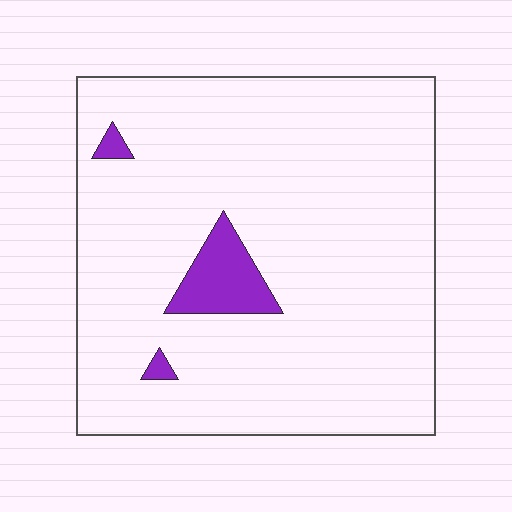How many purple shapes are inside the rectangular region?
3.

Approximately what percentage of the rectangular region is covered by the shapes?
Approximately 5%.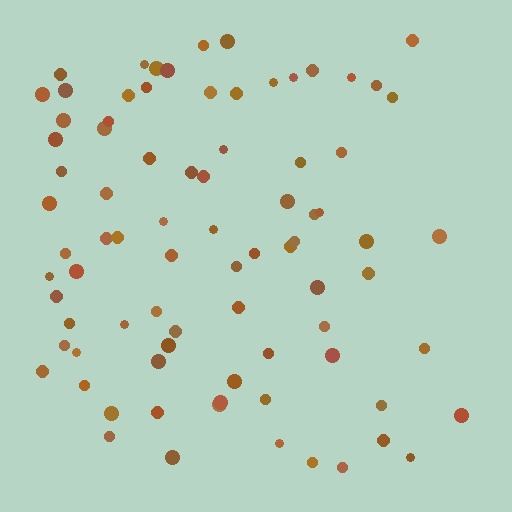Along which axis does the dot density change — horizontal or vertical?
Horizontal.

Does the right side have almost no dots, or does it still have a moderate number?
Still a moderate number, just noticeably fewer than the left.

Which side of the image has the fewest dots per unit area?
The right.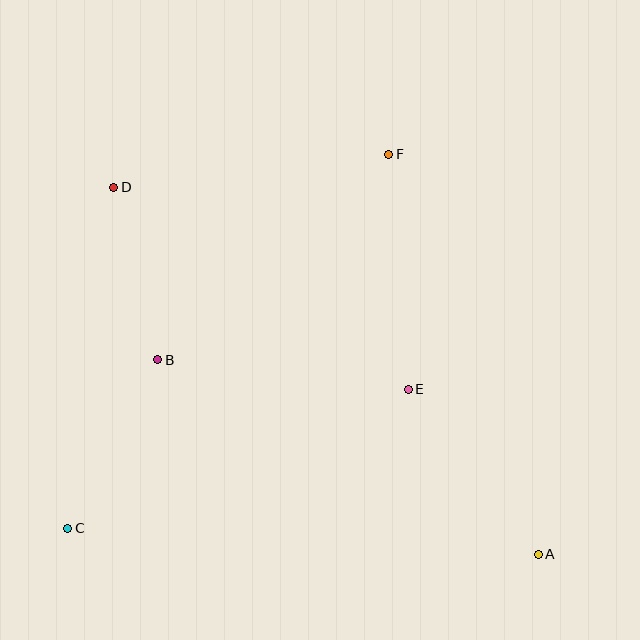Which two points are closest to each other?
Points B and D are closest to each other.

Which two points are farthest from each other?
Points A and D are farthest from each other.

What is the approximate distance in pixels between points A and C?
The distance between A and C is approximately 471 pixels.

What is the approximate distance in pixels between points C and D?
The distance between C and D is approximately 344 pixels.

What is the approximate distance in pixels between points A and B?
The distance between A and B is approximately 427 pixels.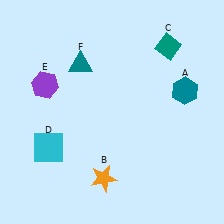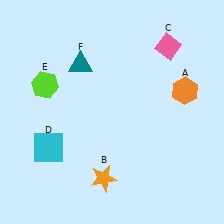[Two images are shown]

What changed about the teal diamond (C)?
In Image 1, C is teal. In Image 2, it changed to pink.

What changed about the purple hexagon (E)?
In Image 1, E is purple. In Image 2, it changed to lime.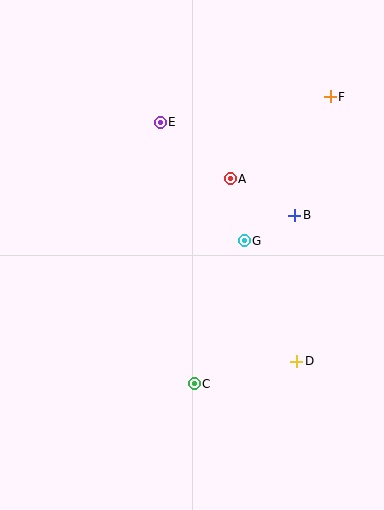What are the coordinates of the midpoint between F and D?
The midpoint between F and D is at (313, 229).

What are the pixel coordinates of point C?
Point C is at (194, 384).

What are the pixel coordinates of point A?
Point A is at (230, 179).